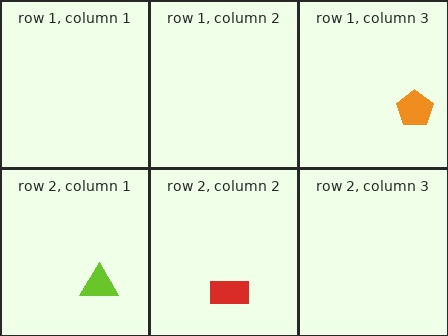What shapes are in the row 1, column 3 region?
The orange pentagon.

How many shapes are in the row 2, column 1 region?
1.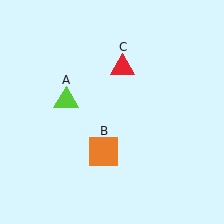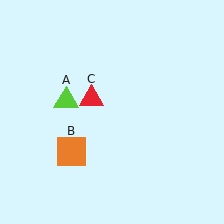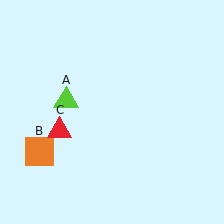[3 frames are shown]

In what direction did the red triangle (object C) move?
The red triangle (object C) moved down and to the left.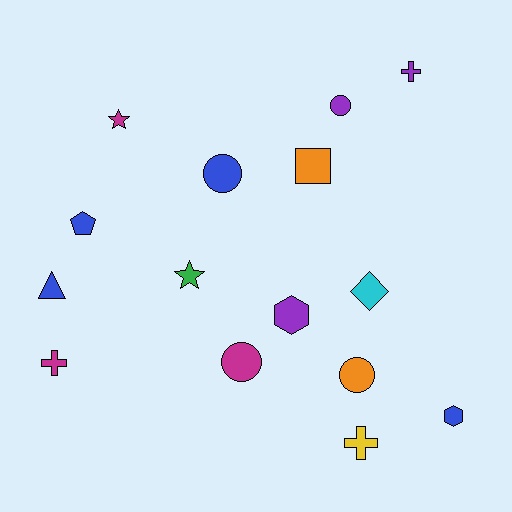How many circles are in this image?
There are 4 circles.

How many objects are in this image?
There are 15 objects.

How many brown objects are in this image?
There are no brown objects.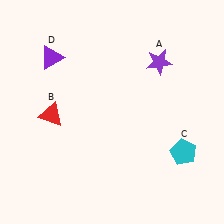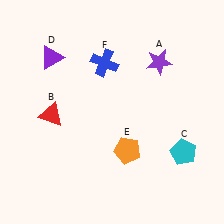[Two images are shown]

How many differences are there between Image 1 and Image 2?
There are 2 differences between the two images.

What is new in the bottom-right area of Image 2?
An orange pentagon (E) was added in the bottom-right area of Image 2.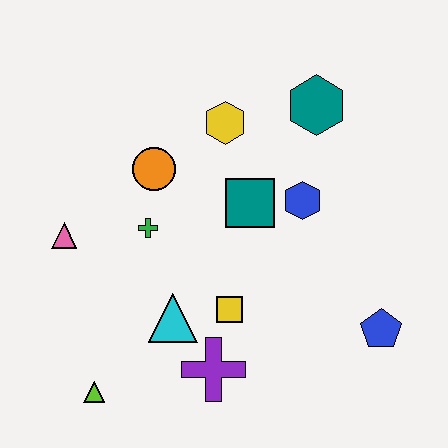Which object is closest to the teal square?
The blue hexagon is closest to the teal square.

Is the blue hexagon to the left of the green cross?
No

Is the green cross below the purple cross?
No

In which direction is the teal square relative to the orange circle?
The teal square is to the right of the orange circle.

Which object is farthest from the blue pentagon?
The pink triangle is farthest from the blue pentagon.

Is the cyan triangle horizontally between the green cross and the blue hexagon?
Yes